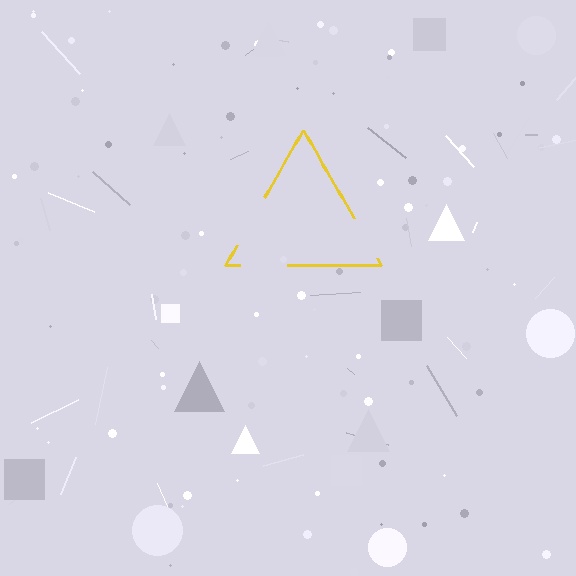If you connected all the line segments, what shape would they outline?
They would outline a triangle.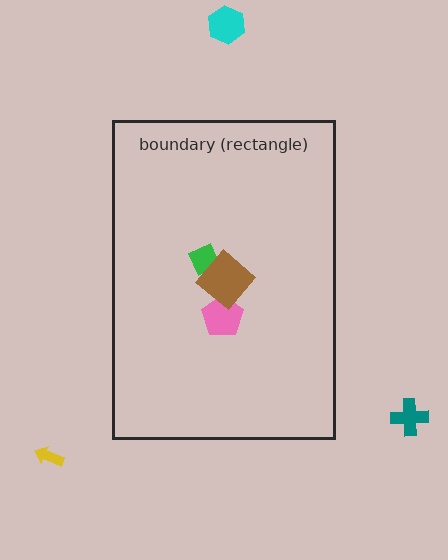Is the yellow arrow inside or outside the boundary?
Outside.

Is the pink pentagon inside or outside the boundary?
Inside.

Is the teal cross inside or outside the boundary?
Outside.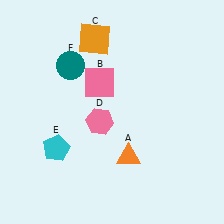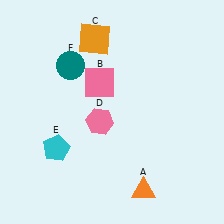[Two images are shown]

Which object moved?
The orange triangle (A) moved down.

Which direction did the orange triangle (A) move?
The orange triangle (A) moved down.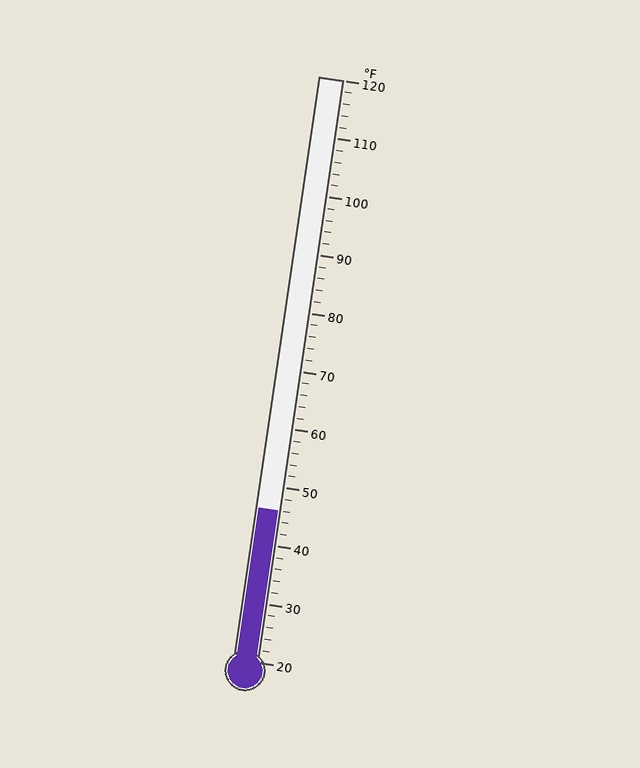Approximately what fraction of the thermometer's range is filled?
The thermometer is filled to approximately 25% of its range.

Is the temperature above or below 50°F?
The temperature is below 50°F.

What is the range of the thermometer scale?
The thermometer scale ranges from 20°F to 120°F.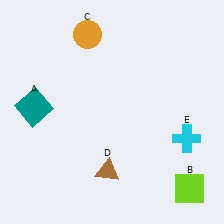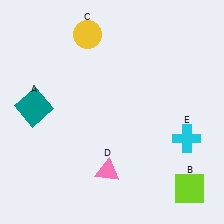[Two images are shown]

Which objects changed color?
C changed from orange to yellow. D changed from brown to pink.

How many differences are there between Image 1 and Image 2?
There are 2 differences between the two images.